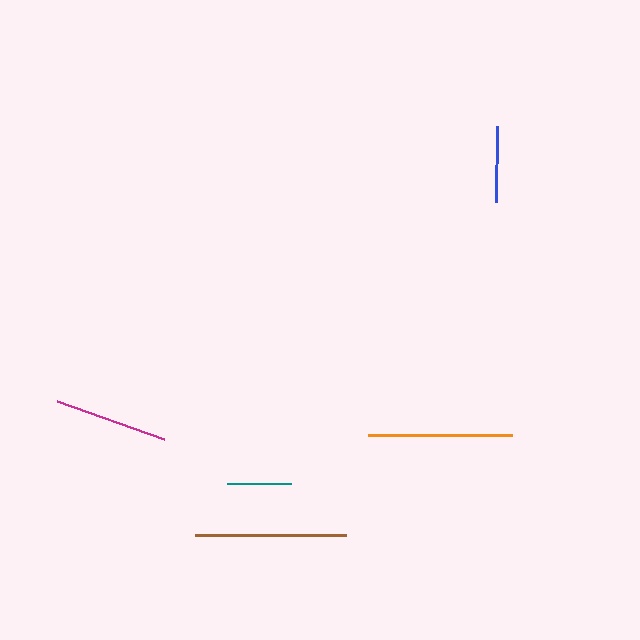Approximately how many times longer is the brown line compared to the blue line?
The brown line is approximately 2.0 times the length of the blue line.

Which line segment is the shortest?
The teal line is the shortest at approximately 64 pixels.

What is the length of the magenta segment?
The magenta segment is approximately 114 pixels long.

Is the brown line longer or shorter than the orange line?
The brown line is longer than the orange line.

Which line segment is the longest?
The brown line is the longest at approximately 151 pixels.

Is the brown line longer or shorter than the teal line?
The brown line is longer than the teal line.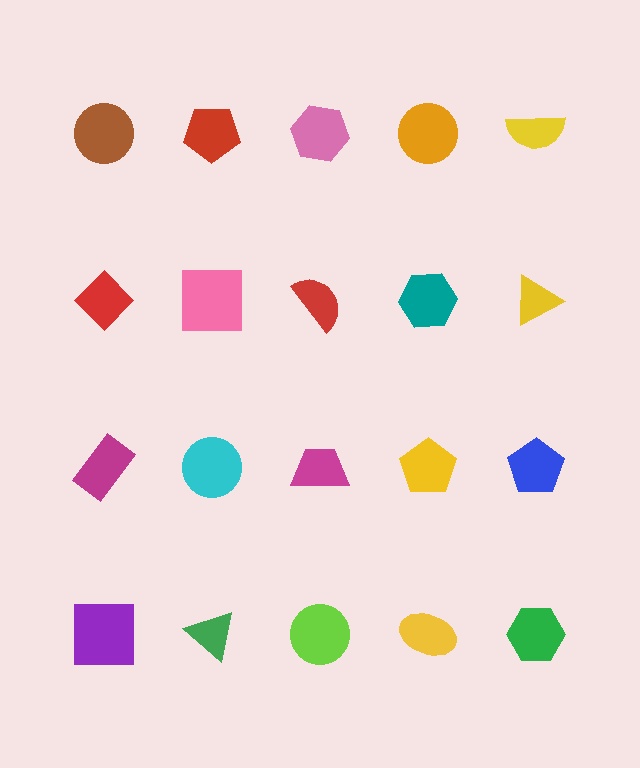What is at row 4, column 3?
A lime circle.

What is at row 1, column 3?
A pink hexagon.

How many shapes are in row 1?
5 shapes.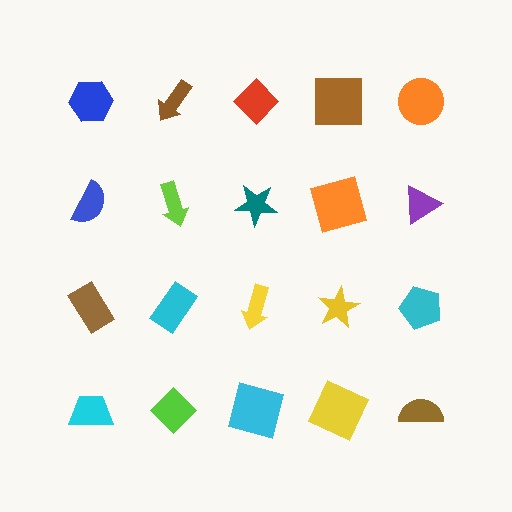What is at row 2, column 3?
A teal star.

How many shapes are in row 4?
5 shapes.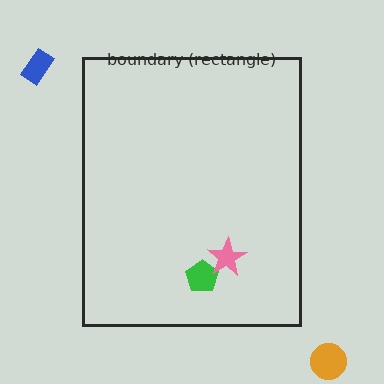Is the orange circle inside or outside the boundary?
Outside.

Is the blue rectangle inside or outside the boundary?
Outside.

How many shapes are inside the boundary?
2 inside, 2 outside.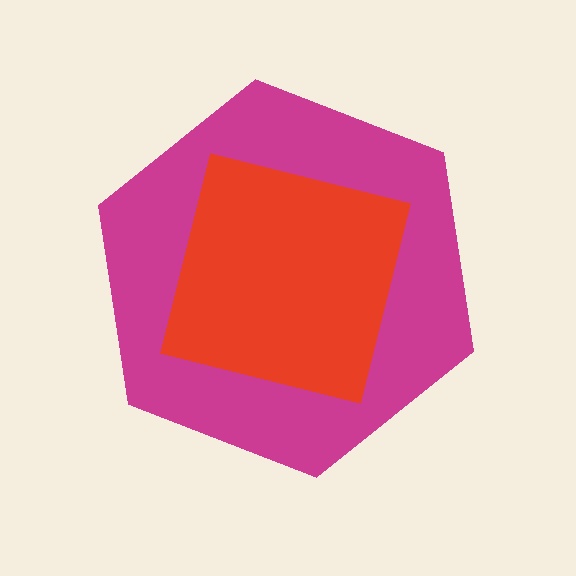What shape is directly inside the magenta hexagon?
The red square.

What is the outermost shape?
The magenta hexagon.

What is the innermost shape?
The red square.